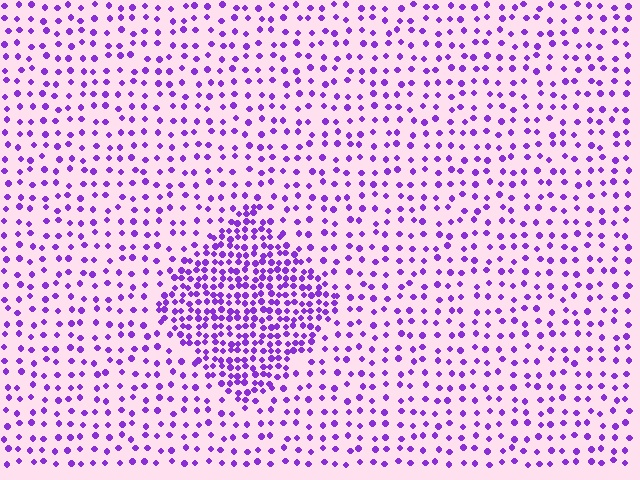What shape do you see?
I see a diamond.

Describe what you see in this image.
The image contains small purple elements arranged at two different densities. A diamond-shaped region is visible where the elements are more densely packed than the surrounding area.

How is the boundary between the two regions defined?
The boundary is defined by a change in element density (approximately 2.5x ratio). All elements are the same color, size, and shape.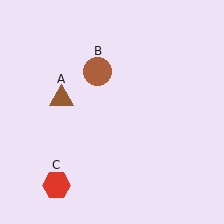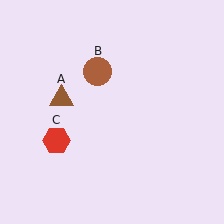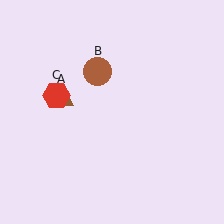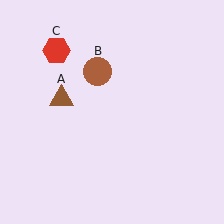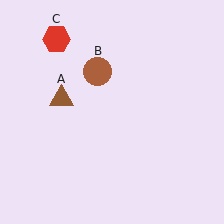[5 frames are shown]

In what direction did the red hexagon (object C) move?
The red hexagon (object C) moved up.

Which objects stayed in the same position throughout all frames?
Brown triangle (object A) and brown circle (object B) remained stationary.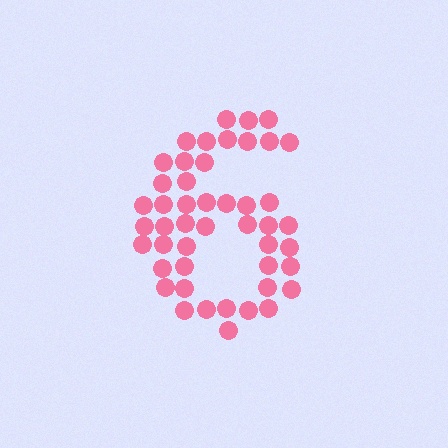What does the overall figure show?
The overall figure shows the digit 6.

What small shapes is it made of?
It is made of small circles.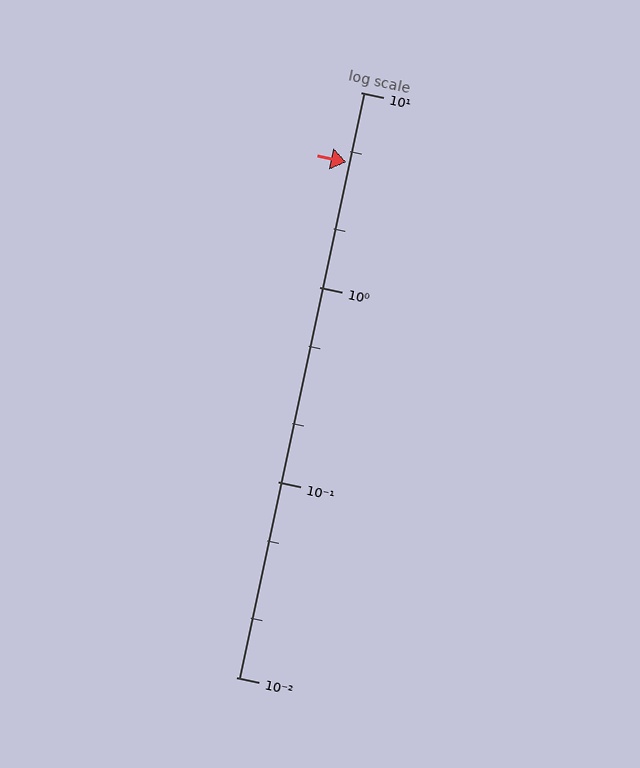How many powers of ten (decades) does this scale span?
The scale spans 3 decades, from 0.01 to 10.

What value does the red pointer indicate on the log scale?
The pointer indicates approximately 4.4.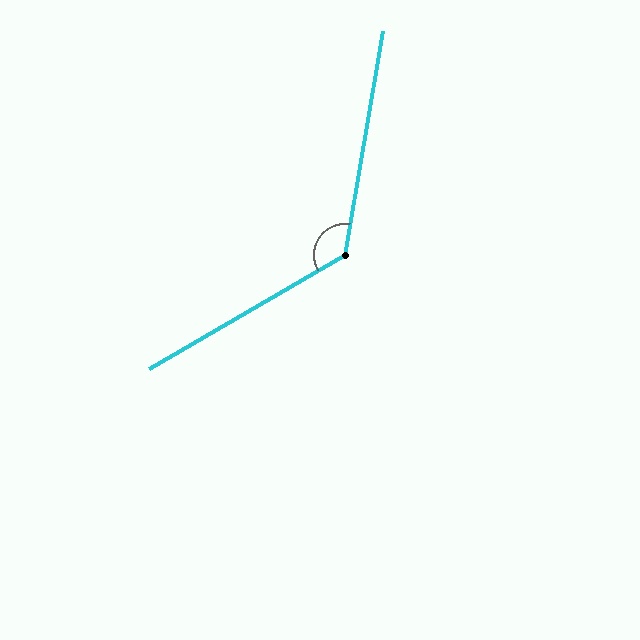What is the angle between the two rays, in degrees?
Approximately 130 degrees.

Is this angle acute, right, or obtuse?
It is obtuse.